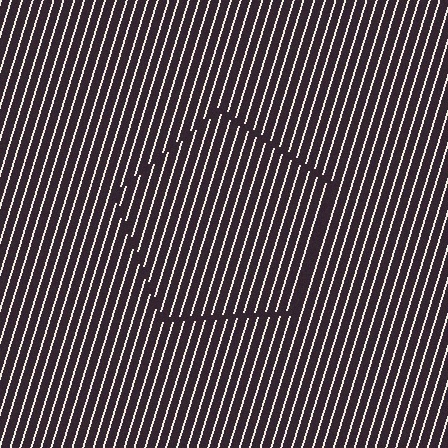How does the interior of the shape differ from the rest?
The interior of the shape contains the same grating, shifted by half a period — the contour is defined by the phase discontinuity where line-ends from the inner and outer gratings abut.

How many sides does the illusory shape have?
5 sides — the line-ends trace a pentagon.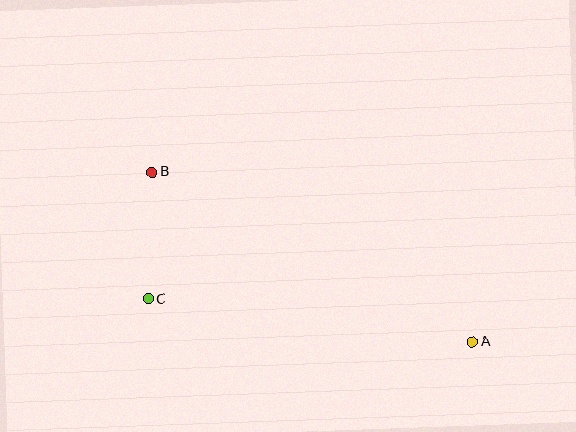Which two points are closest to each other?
Points B and C are closest to each other.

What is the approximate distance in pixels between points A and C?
The distance between A and C is approximately 327 pixels.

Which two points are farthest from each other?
Points A and B are farthest from each other.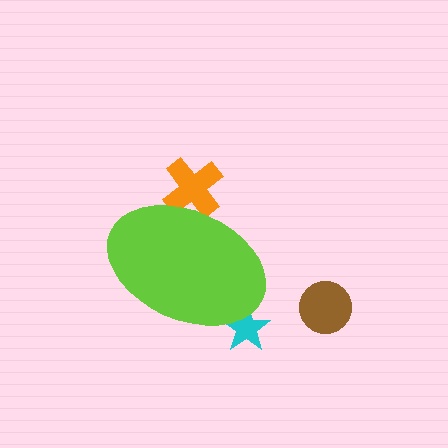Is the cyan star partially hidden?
Yes, the cyan star is partially hidden behind the lime ellipse.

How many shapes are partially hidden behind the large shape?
2 shapes are partially hidden.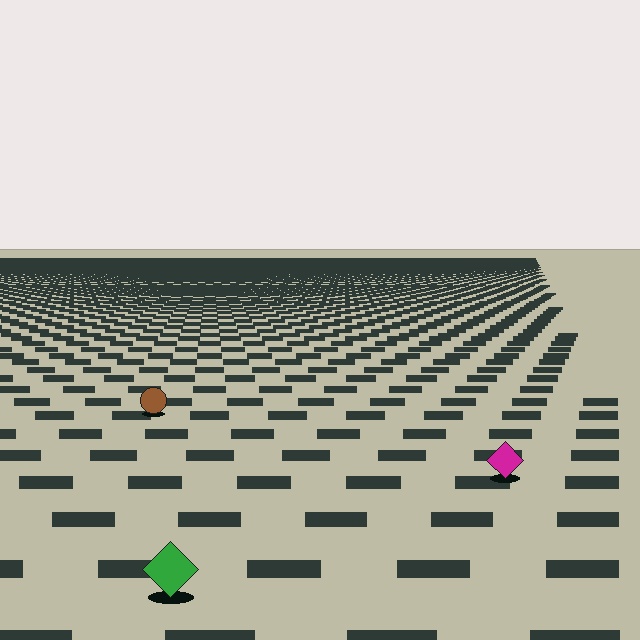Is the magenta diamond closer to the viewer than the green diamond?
No. The green diamond is closer — you can tell from the texture gradient: the ground texture is coarser near it.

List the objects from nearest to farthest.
From nearest to farthest: the green diamond, the magenta diamond, the brown circle.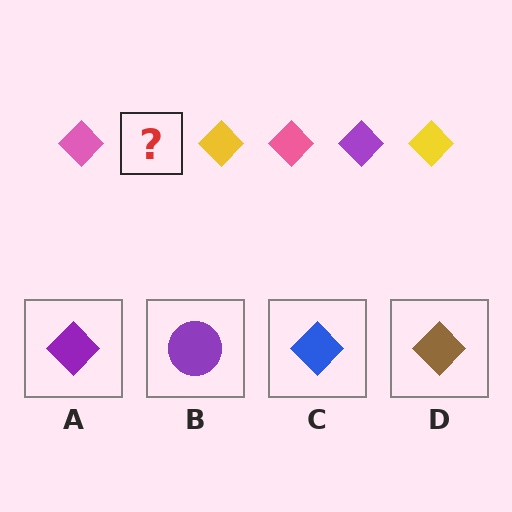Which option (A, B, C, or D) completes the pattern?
A.